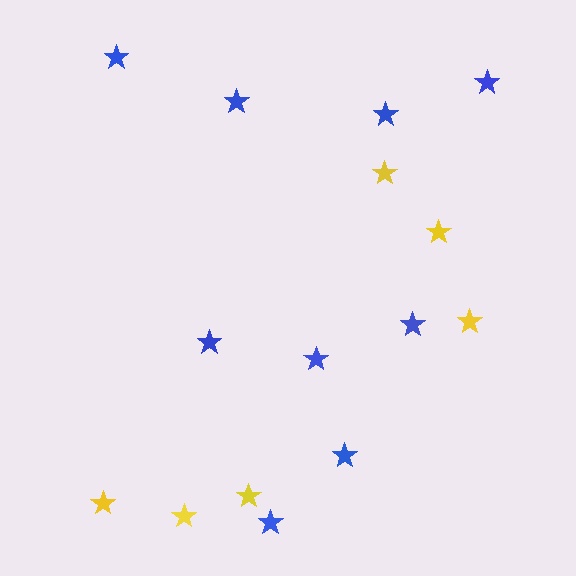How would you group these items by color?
There are 2 groups: one group of blue stars (9) and one group of yellow stars (6).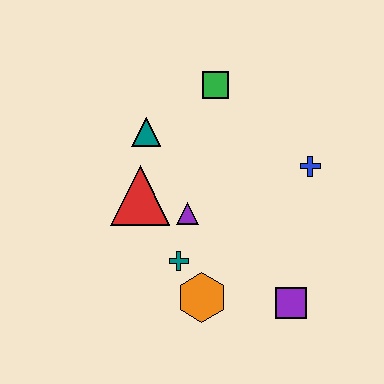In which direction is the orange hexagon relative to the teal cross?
The orange hexagon is below the teal cross.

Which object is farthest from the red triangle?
The purple square is farthest from the red triangle.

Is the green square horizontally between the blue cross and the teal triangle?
Yes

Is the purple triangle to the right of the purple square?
No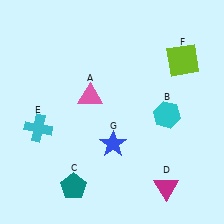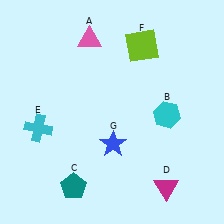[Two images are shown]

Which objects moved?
The objects that moved are: the pink triangle (A), the lime square (F).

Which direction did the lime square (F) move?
The lime square (F) moved left.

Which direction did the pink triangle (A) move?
The pink triangle (A) moved up.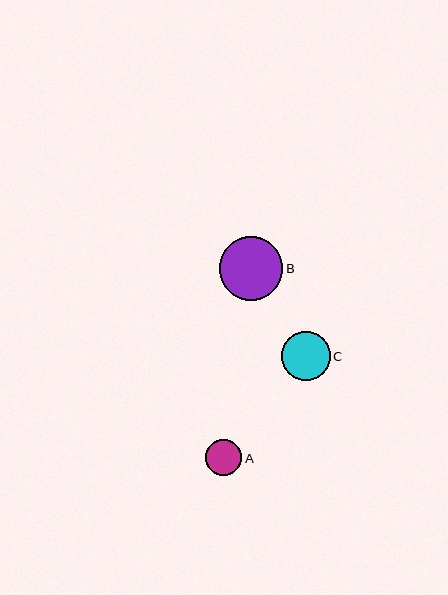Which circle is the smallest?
Circle A is the smallest with a size of approximately 36 pixels.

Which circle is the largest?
Circle B is the largest with a size of approximately 63 pixels.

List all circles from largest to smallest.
From largest to smallest: B, C, A.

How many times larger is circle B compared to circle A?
Circle B is approximately 1.8 times the size of circle A.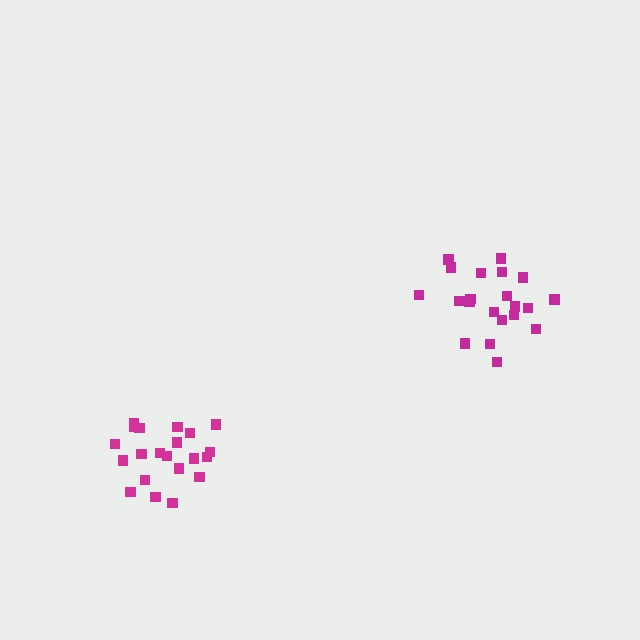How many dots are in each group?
Group 1: 21 dots, Group 2: 21 dots (42 total).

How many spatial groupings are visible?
There are 2 spatial groupings.